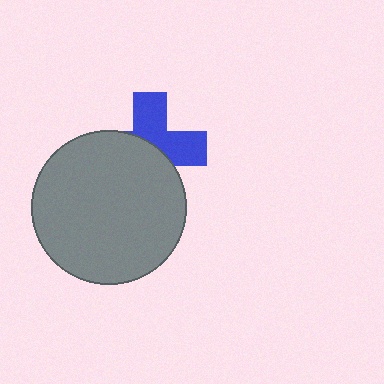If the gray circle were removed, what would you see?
You would see the complete blue cross.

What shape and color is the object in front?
The object in front is a gray circle.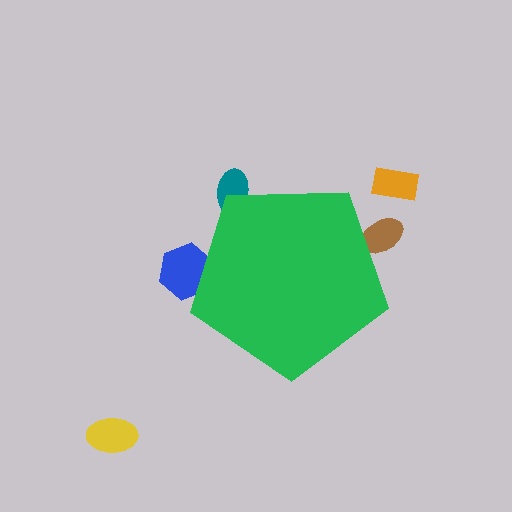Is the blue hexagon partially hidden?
Yes, the blue hexagon is partially hidden behind the green pentagon.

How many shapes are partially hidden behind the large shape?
3 shapes are partially hidden.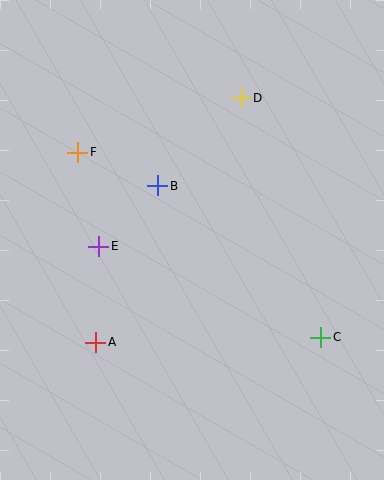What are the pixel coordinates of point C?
Point C is at (321, 337).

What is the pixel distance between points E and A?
The distance between E and A is 96 pixels.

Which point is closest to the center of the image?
Point B at (158, 186) is closest to the center.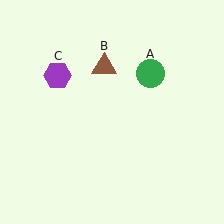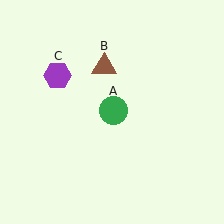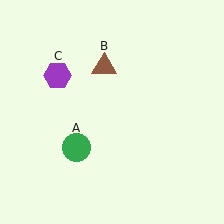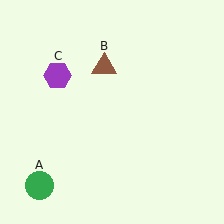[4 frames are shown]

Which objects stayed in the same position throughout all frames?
Brown triangle (object B) and purple hexagon (object C) remained stationary.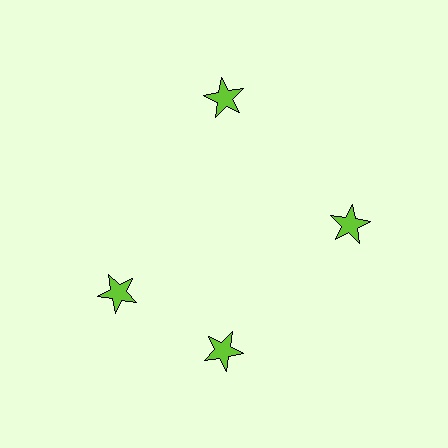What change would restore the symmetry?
The symmetry would be restored by rotating it back into even spacing with its neighbors so that all 4 stars sit at equal angles and equal distance from the center.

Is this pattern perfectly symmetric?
No. The 4 lime stars are arranged in a ring, but one element near the 9 o'clock position is rotated out of alignment along the ring, breaking the 4-fold rotational symmetry.